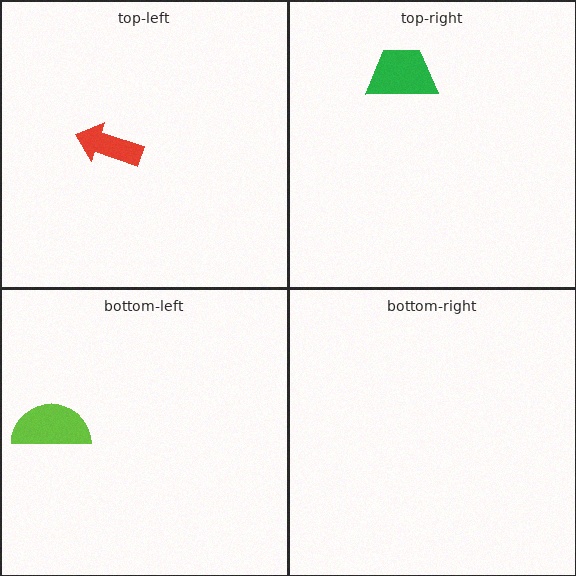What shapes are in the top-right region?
The green trapezoid.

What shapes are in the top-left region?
The red arrow.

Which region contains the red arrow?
The top-left region.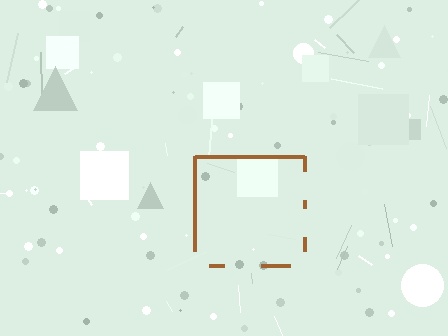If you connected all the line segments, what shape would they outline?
They would outline a square.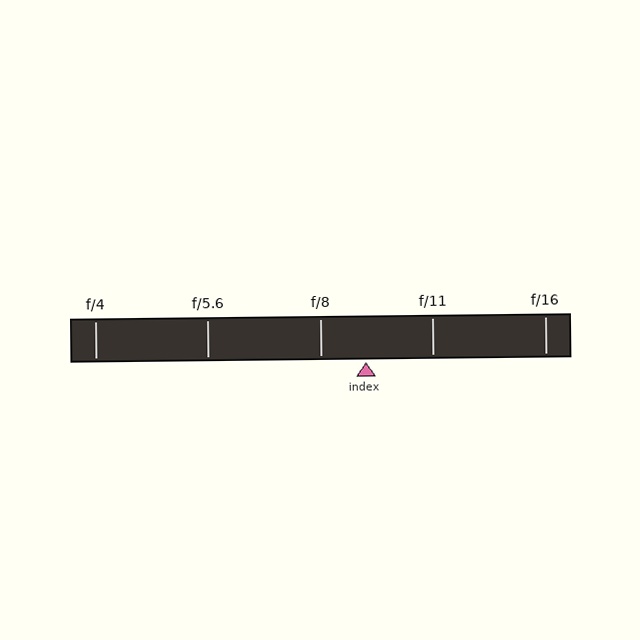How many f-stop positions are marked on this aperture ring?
There are 5 f-stop positions marked.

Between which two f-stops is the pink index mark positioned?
The index mark is between f/8 and f/11.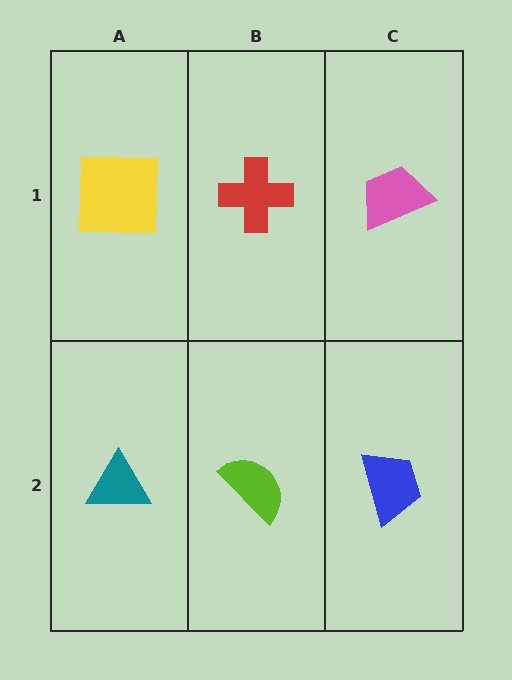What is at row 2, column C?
A blue trapezoid.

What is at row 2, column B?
A lime semicircle.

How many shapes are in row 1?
3 shapes.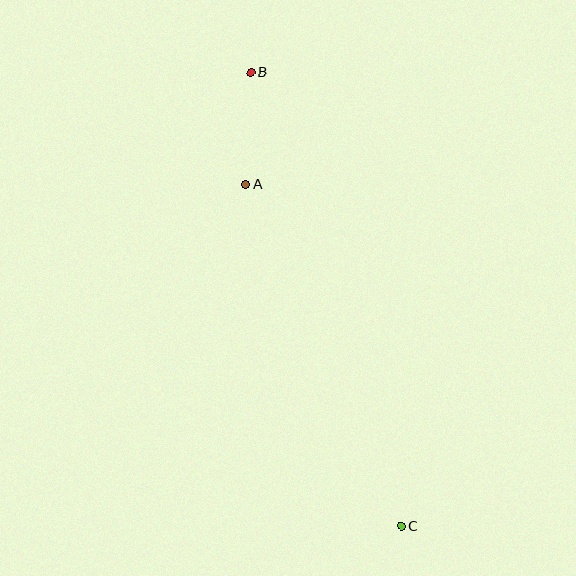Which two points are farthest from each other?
Points B and C are farthest from each other.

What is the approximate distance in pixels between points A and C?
The distance between A and C is approximately 375 pixels.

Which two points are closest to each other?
Points A and B are closest to each other.